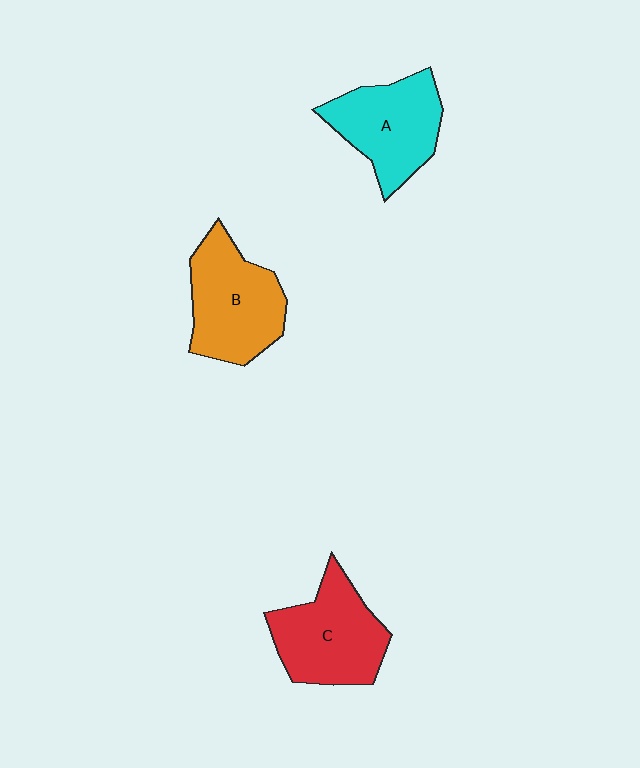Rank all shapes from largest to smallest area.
From largest to smallest: B (orange), C (red), A (cyan).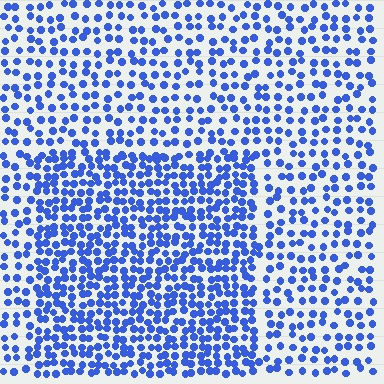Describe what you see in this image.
The image contains small blue elements arranged at two different densities. A rectangle-shaped region is visible where the elements are more densely packed than the surrounding area.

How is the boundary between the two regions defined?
The boundary is defined by a change in element density (approximately 1.8x ratio). All elements are the same color, size, and shape.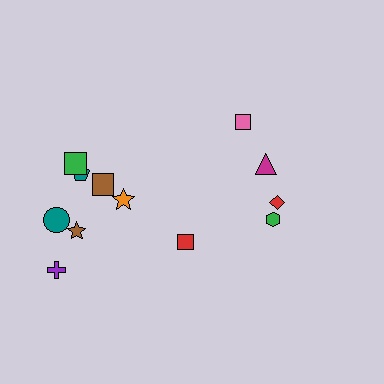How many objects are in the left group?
There are 8 objects.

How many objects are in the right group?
There are 4 objects.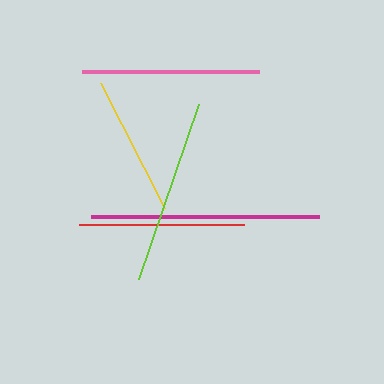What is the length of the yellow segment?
The yellow segment is approximately 141 pixels long.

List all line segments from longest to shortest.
From longest to shortest: magenta, lime, pink, red, yellow.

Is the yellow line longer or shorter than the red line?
The red line is longer than the yellow line.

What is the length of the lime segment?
The lime segment is approximately 185 pixels long.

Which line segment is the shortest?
The yellow line is the shortest at approximately 141 pixels.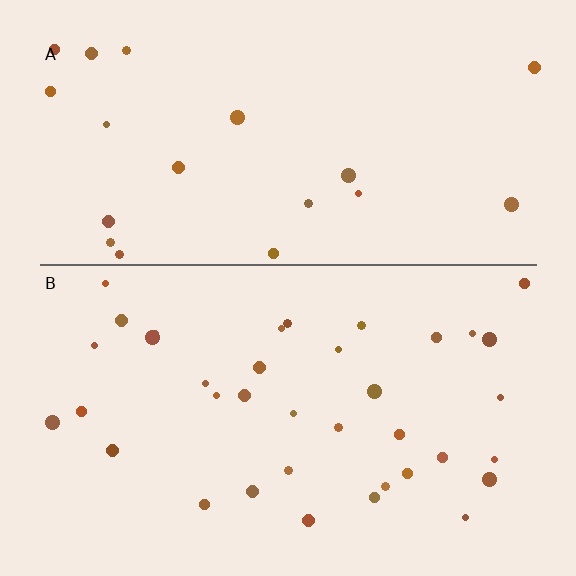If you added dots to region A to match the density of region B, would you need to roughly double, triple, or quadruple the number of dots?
Approximately double.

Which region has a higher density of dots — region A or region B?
B (the bottom).